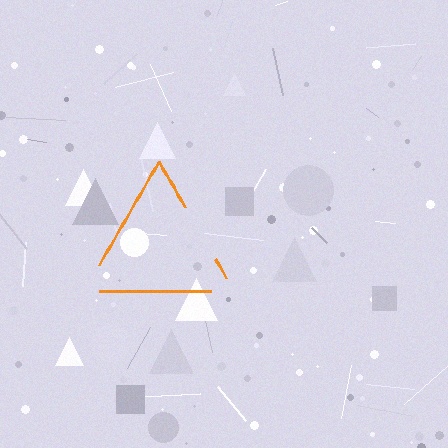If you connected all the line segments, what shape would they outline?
They would outline a triangle.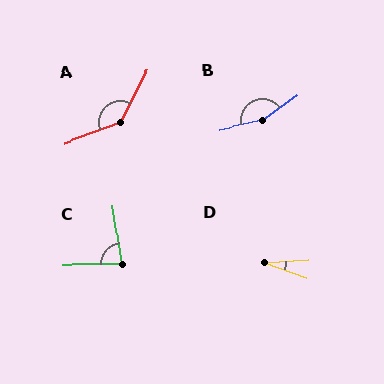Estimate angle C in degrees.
Approximately 82 degrees.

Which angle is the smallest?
D, at approximately 24 degrees.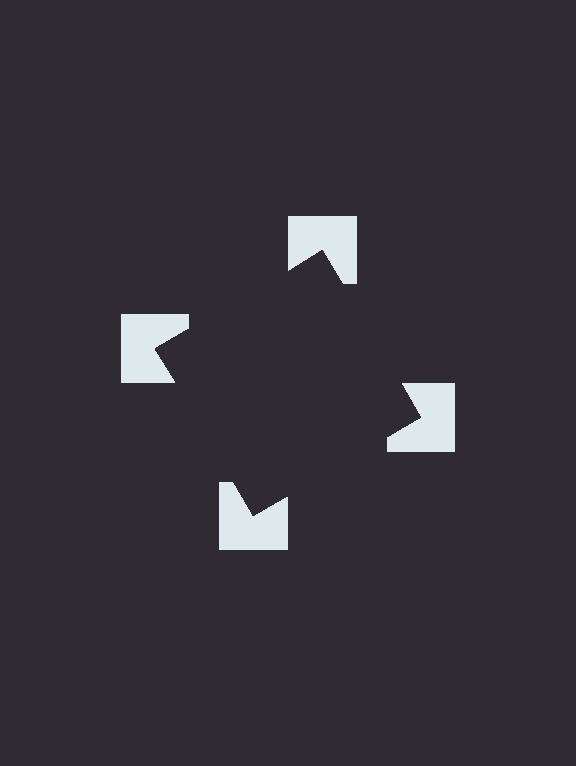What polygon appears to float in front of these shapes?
An illusory square — its edges are inferred from the aligned wedge cuts in the notched squares, not physically drawn.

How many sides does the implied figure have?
4 sides.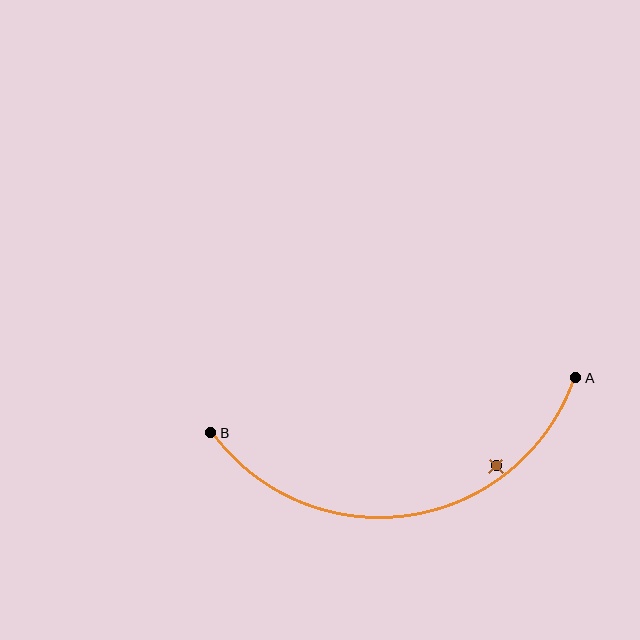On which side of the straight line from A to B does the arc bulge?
The arc bulges below the straight line connecting A and B.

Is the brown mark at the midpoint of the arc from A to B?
No — the brown mark does not lie on the arc at all. It sits slightly inside the curve.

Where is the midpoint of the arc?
The arc midpoint is the point on the curve farthest from the straight line joining A and B. It sits below that line.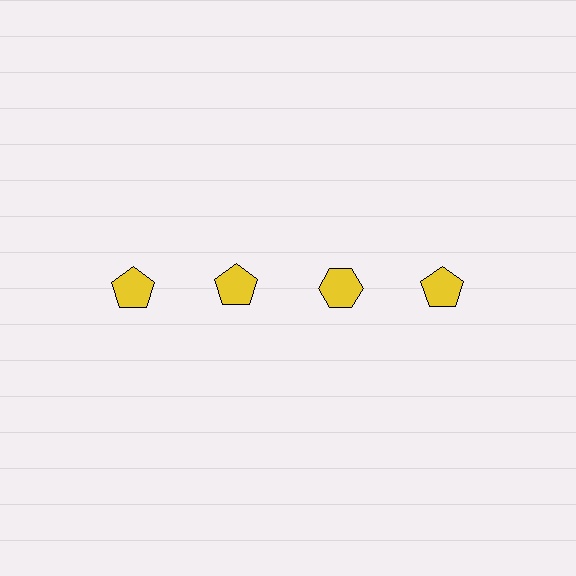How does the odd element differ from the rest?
It has a different shape: hexagon instead of pentagon.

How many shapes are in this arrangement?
There are 4 shapes arranged in a grid pattern.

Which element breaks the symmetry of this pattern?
The yellow hexagon in the top row, center column breaks the symmetry. All other shapes are yellow pentagons.